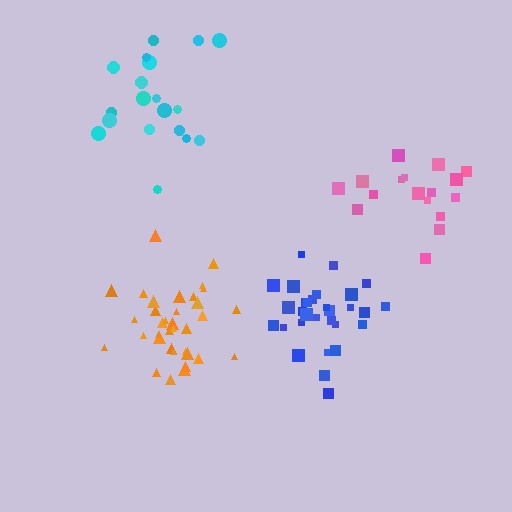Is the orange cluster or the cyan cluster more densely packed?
Orange.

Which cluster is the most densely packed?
Orange.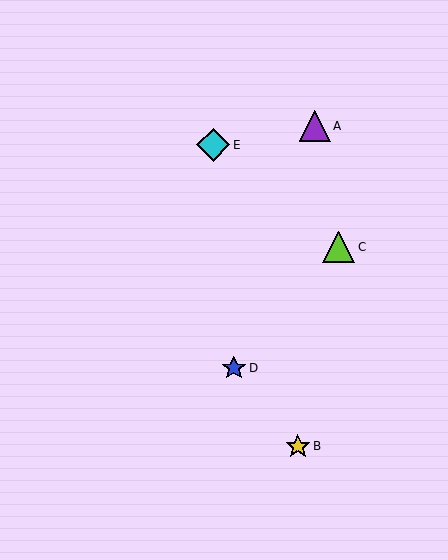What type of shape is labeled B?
Shape B is a yellow star.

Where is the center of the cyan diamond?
The center of the cyan diamond is at (213, 145).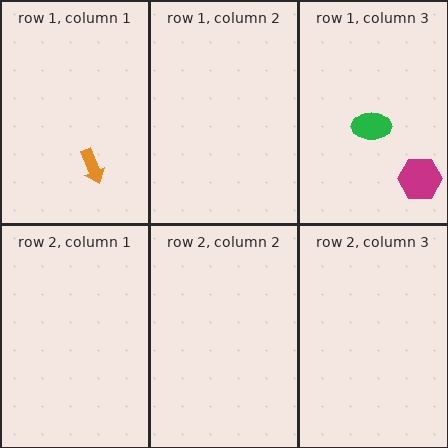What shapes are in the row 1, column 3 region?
The green ellipse, the magenta hexagon.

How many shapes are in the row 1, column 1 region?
1.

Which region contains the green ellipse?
The row 1, column 3 region.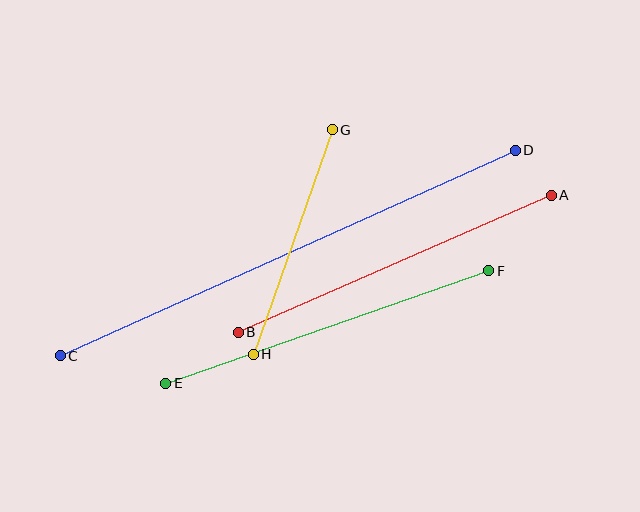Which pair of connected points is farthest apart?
Points C and D are farthest apart.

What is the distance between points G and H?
The distance is approximately 238 pixels.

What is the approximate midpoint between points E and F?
The midpoint is at approximately (327, 327) pixels.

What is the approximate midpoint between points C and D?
The midpoint is at approximately (288, 253) pixels.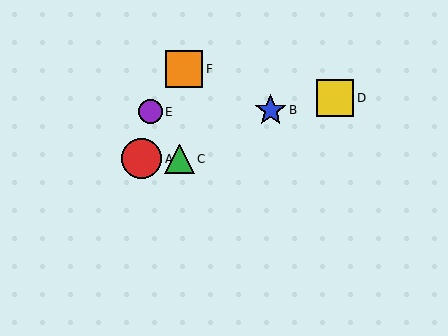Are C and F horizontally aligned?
No, C is at y≈159 and F is at y≈69.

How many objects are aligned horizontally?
2 objects (A, C) are aligned horizontally.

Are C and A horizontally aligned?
Yes, both are at y≈159.